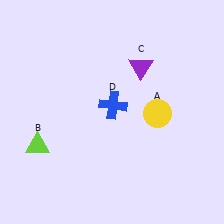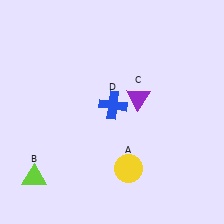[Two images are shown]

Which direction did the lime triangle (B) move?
The lime triangle (B) moved down.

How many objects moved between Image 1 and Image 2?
3 objects moved between the two images.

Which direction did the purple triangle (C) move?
The purple triangle (C) moved down.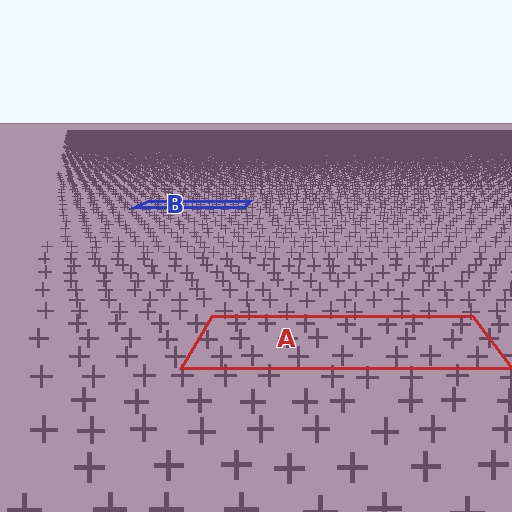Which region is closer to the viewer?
Region A is closer. The texture elements there are larger and more spread out.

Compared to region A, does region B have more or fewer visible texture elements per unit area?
Region B has more texture elements per unit area — they are packed more densely because it is farther away.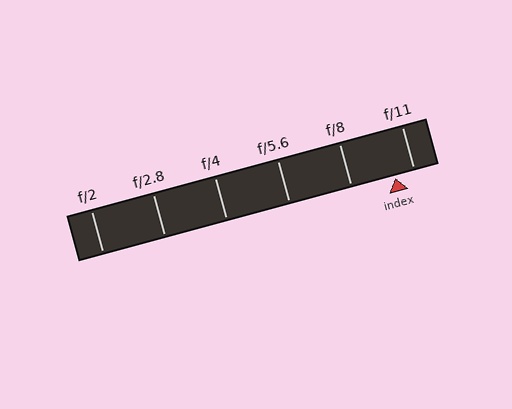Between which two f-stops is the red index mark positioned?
The index mark is between f/8 and f/11.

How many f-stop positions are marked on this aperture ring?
There are 6 f-stop positions marked.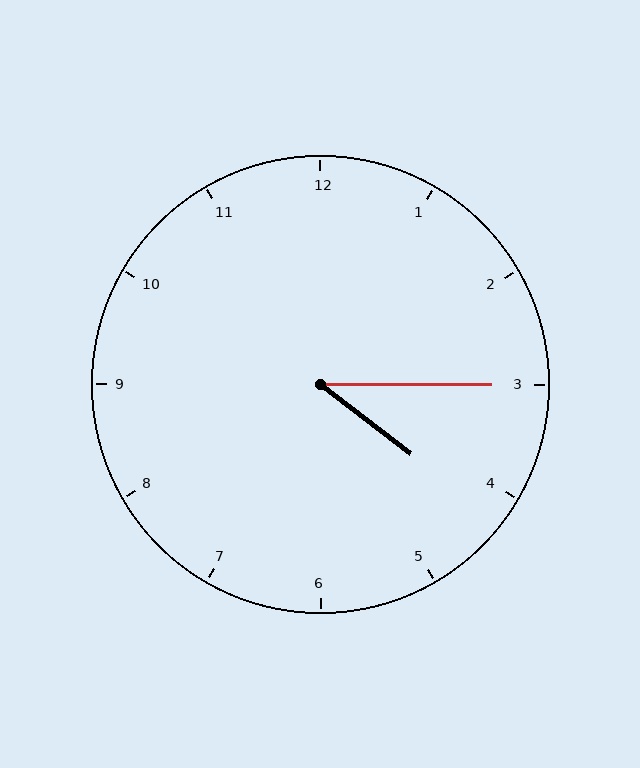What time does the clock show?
4:15.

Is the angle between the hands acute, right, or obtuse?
It is acute.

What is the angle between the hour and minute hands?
Approximately 38 degrees.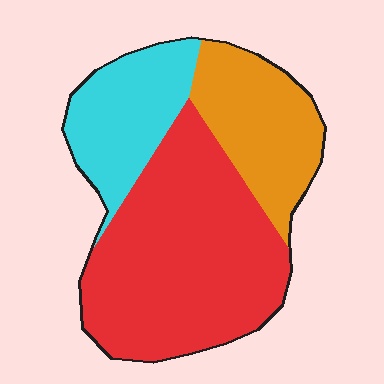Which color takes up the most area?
Red, at roughly 55%.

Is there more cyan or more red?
Red.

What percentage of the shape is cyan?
Cyan covers 22% of the shape.